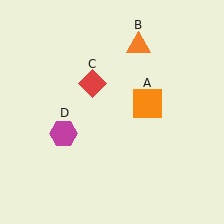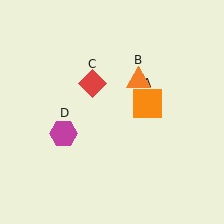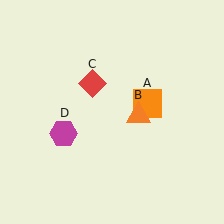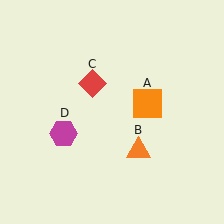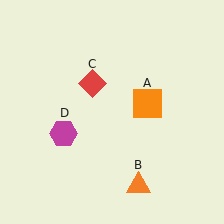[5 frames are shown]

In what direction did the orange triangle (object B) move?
The orange triangle (object B) moved down.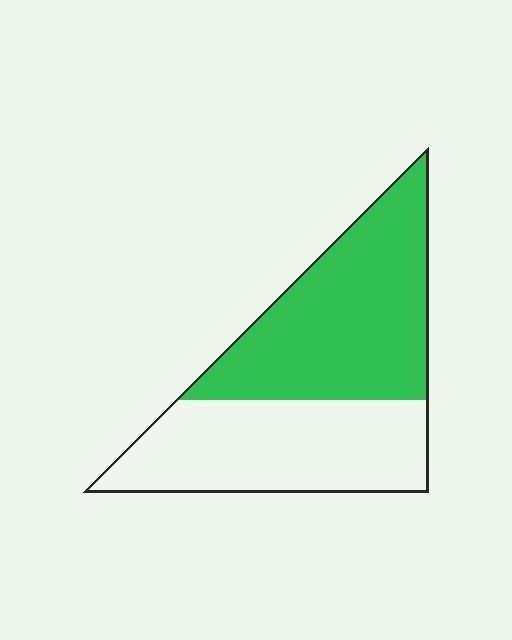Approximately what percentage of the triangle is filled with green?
Approximately 55%.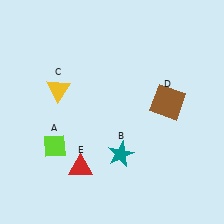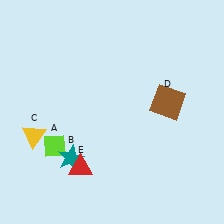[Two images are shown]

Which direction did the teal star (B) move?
The teal star (B) moved left.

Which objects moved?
The objects that moved are: the teal star (B), the yellow triangle (C).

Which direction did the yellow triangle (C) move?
The yellow triangle (C) moved down.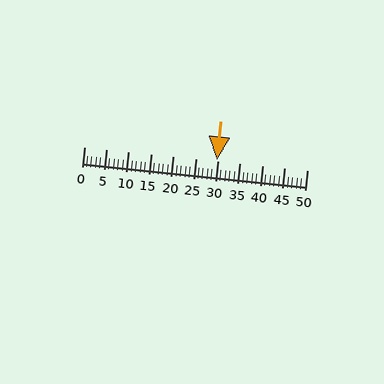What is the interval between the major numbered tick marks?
The major tick marks are spaced 5 units apart.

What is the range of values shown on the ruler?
The ruler shows values from 0 to 50.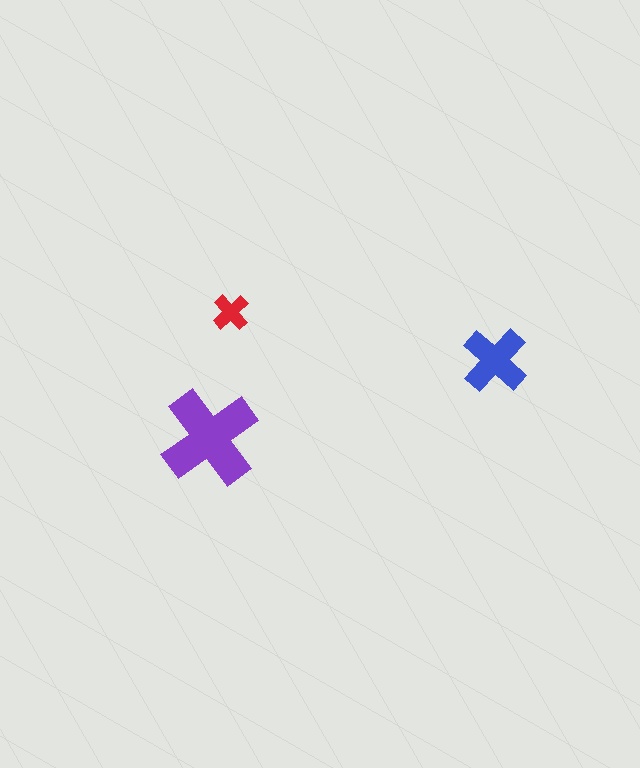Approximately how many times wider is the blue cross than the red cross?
About 2 times wider.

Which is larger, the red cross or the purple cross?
The purple one.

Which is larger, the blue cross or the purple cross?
The purple one.